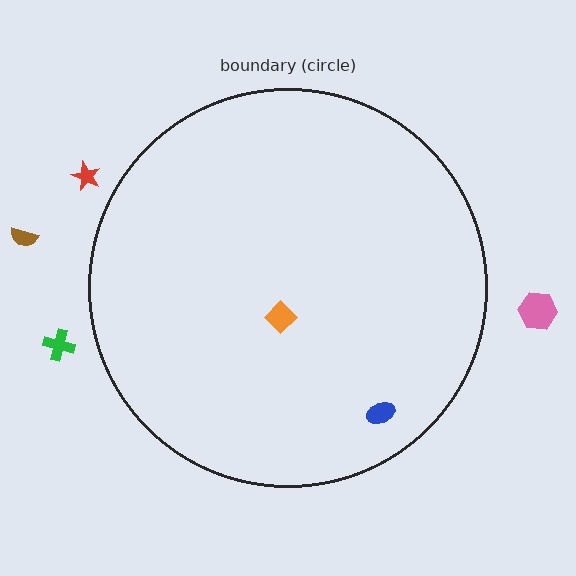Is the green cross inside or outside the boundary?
Outside.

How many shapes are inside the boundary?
2 inside, 4 outside.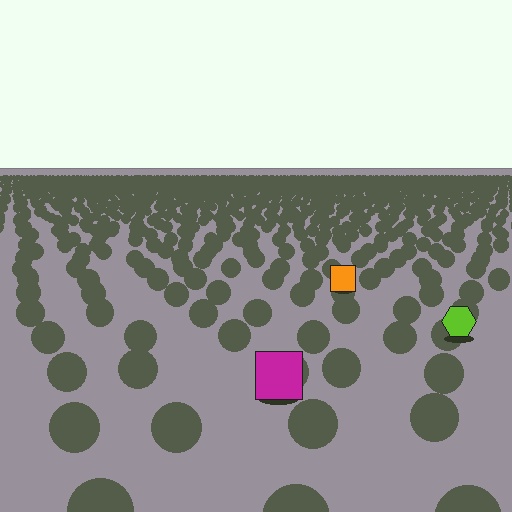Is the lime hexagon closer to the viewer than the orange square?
Yes. The lime hexagon is closer — you can tell from the texture gradient: the ground texture is coarser near it.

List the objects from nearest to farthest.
From nearest to farthest: the magenta square, the lime hexagon, the orange square.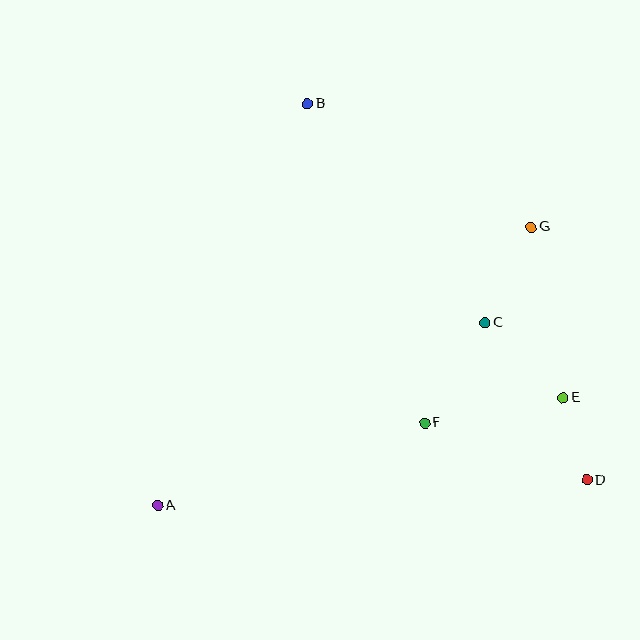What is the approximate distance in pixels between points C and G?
The distance between C and G is approximately 106 pixels.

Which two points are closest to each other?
Points D and E are closest to each other.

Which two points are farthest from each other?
Points B and D are farthest from each other.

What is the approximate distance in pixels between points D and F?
The distance between D and F is approximately 172 pixels.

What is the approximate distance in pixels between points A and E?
The distance between A and E is approximately 419 pixels.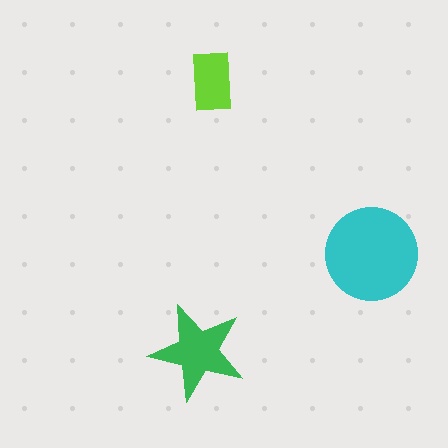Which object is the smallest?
The lime rectangle.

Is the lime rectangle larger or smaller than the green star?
Smaller.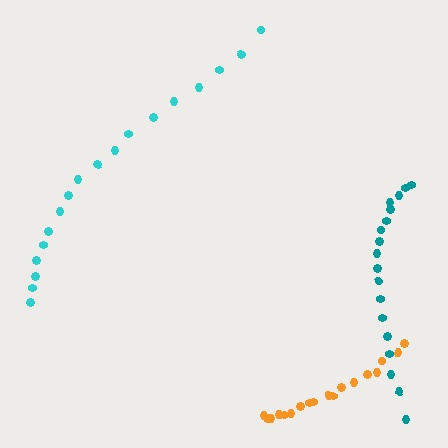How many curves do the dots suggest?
There are 3 distinct paths.